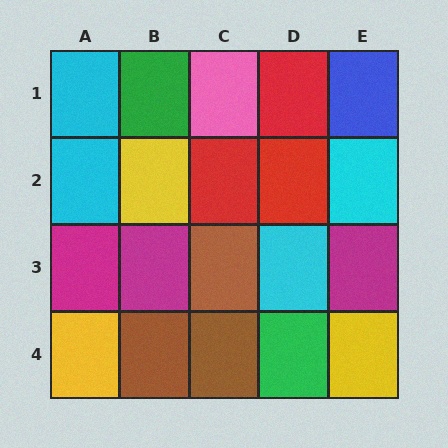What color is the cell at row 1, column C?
Pink.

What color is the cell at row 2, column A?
Cyan.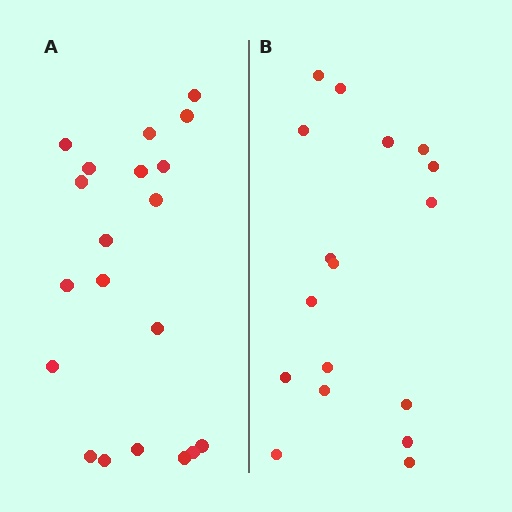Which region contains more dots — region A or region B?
Region A (the left region) has more dots.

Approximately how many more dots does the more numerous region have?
Region A has just a few more — roughly 2 or 3 more dots than region B.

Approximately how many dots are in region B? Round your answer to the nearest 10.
About 20 dots. (The exact count is 17, which rounds to 20.)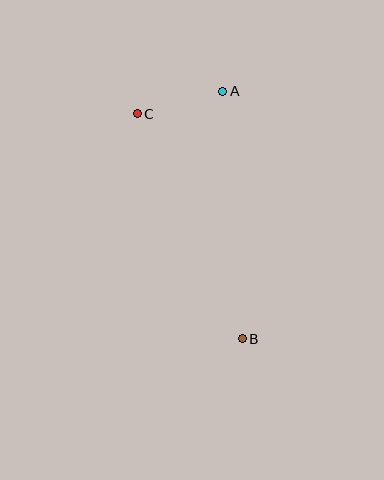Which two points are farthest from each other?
Points B and C are farthest from each other.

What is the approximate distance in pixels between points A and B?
The distance between A and B is approximately 248 pixels.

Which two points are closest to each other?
Points A and C are closest to each other.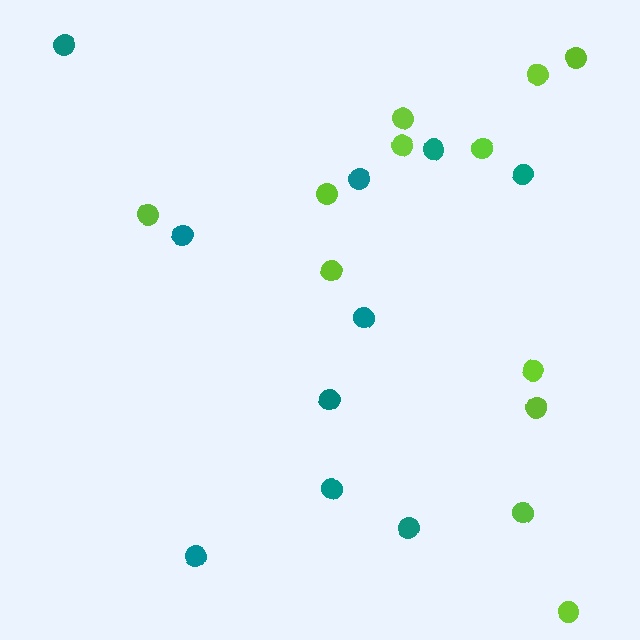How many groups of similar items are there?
There are 2 groups: one group of teal circles (10) and one group of lime circles (12).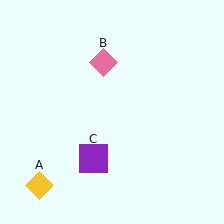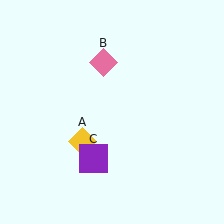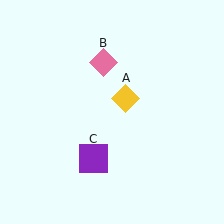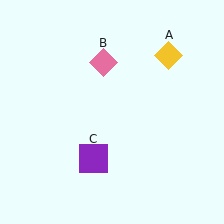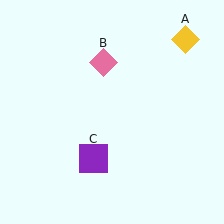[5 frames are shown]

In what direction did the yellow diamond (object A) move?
The yellow diamond (object A) moved up and to the right.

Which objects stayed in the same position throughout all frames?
Pink diamond (object B) and purple square (object C) remained stationary.